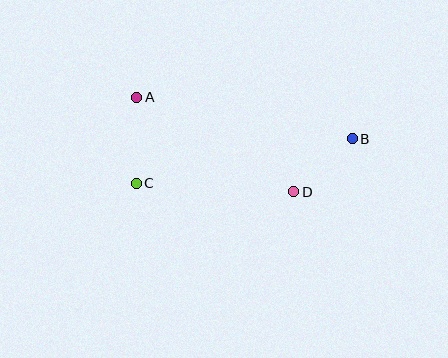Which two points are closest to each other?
Points B and D are closest to each other.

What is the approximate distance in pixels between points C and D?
The distance between C and D is approximately 158 pixels.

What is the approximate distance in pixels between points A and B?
The distance between A and B is approximately 219 pixels.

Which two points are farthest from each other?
Points B and C are farthest from each other.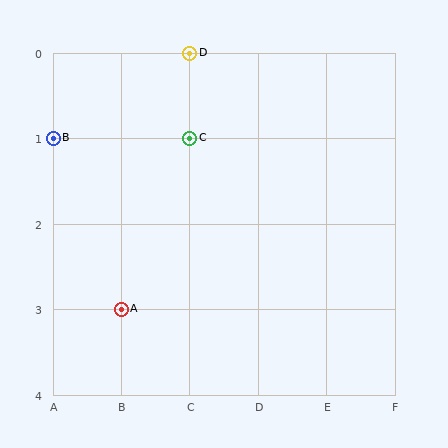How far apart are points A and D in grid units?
Points A and D are 1 column and 3 rows apart (about 3.2 grid units diagonally).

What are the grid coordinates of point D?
Point D is at grid coordinates (C, 0).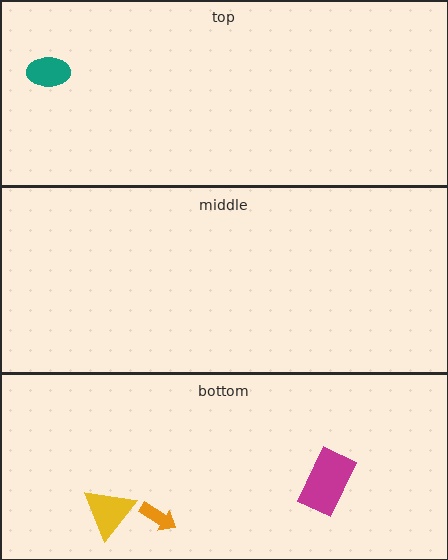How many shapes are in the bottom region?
3.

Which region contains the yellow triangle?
The bottom region.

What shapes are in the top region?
The teal ellipse.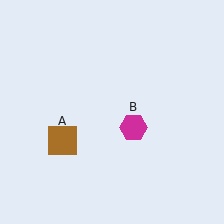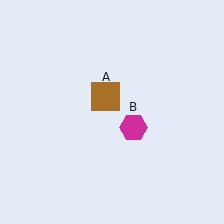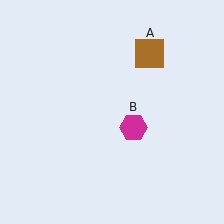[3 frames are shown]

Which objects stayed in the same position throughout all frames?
Magenta hexagon (object B) remained stationary.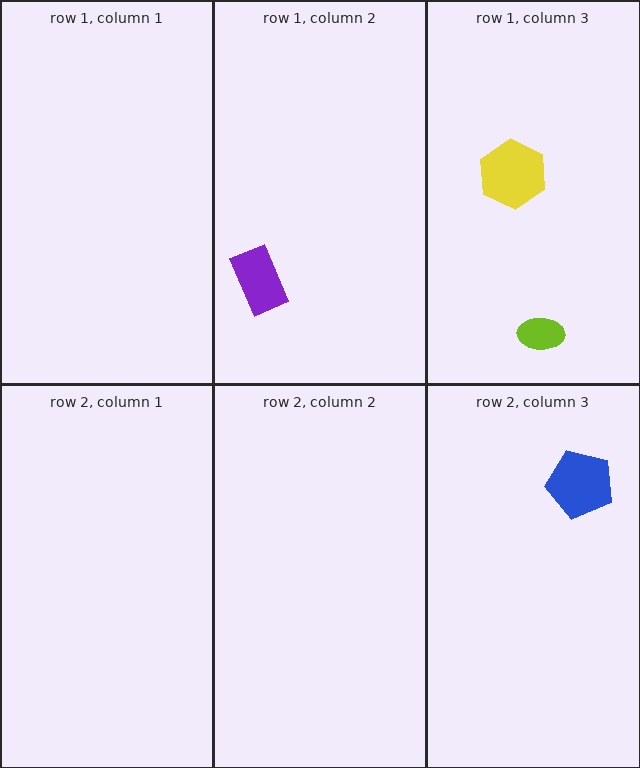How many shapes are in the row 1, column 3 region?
2.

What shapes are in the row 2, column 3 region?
The blue pentagon.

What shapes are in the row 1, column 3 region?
The yellow hexagon, the lime ellipse.